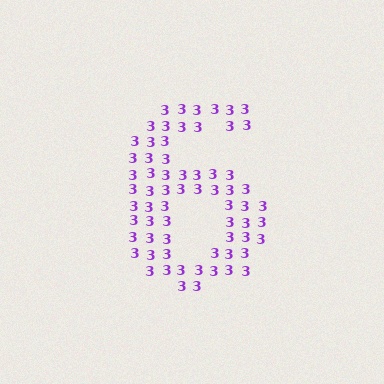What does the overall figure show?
The overall figure shows the digit 6.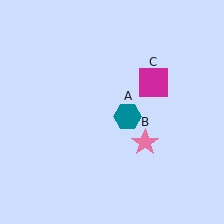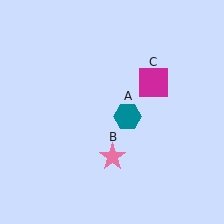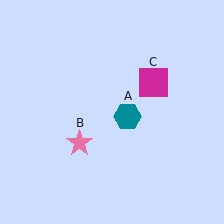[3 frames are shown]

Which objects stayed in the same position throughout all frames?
Teal hexagon (object A) and magenta square (object C) remained stationary.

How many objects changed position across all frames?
1 object changed position: pink star (object B).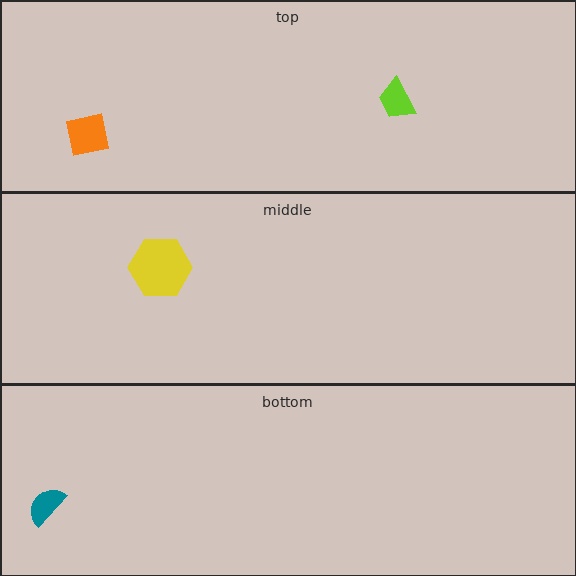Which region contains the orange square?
The top region.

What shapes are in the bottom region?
The teal semicircle.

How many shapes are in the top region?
2.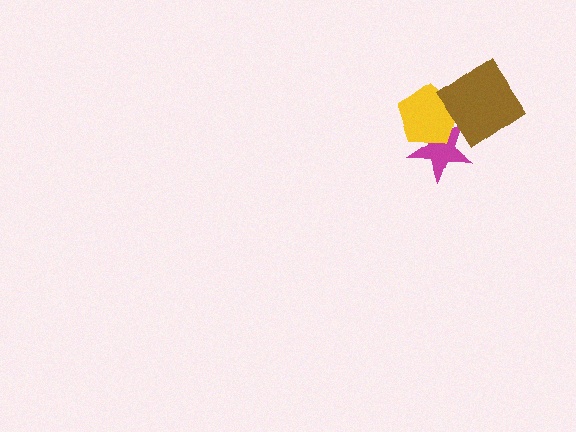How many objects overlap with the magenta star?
2 objects overlap with the magenta star.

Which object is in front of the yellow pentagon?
The brown diamond is in front of the yellow pentagon.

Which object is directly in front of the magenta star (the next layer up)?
The yellow pentagon is directly in front of the magenta star.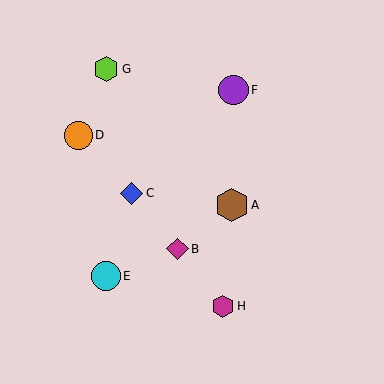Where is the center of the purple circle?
The center of the purple circle is at (234, 90).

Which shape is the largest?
The brown hexagon (labeled A) is the largest.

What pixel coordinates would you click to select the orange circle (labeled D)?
Click at (78, 135) to select the orange circle D.